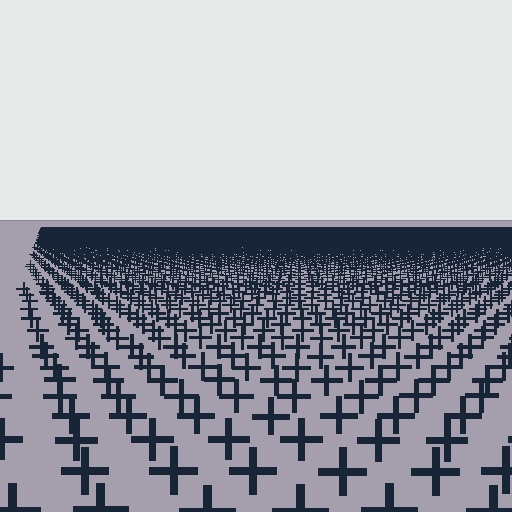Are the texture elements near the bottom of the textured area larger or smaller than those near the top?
Larger. Near the bottom, elements are closer to the viewer and appear at a bigger on-screen size.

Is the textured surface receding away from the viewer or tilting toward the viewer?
The surface is receding away from the viewer. Texture elements get smaller and denser toward the top.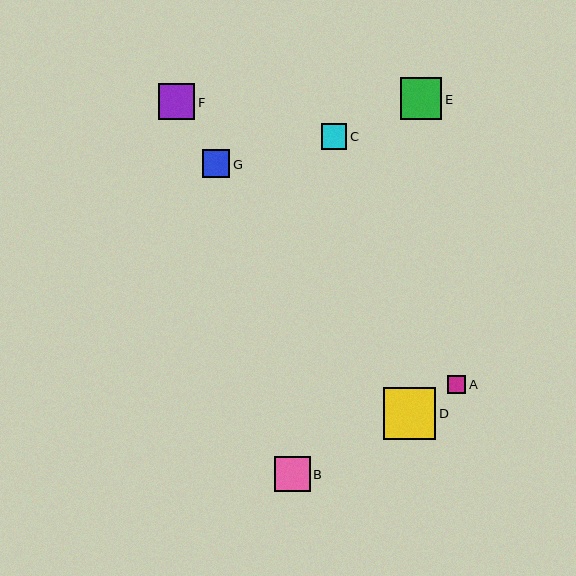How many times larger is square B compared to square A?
Square B is approximately 1.9 times the size of square A.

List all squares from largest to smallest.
From largest to smallest: D, E, F, B, G, C, A.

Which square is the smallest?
Square A is the smallest with a size of approximately 18 pixels.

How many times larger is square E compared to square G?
Square E is approximately 1.5 times the size of square G.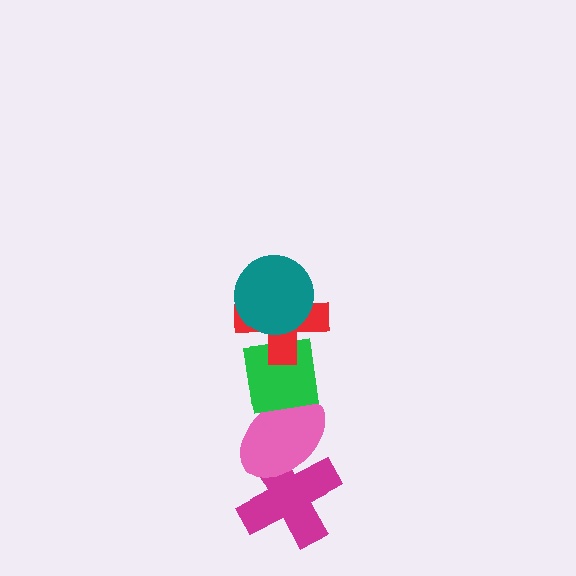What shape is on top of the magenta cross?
The pink ellipse is on top of the magenta cross.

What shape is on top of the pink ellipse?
The green square is on top of the pink ellipse.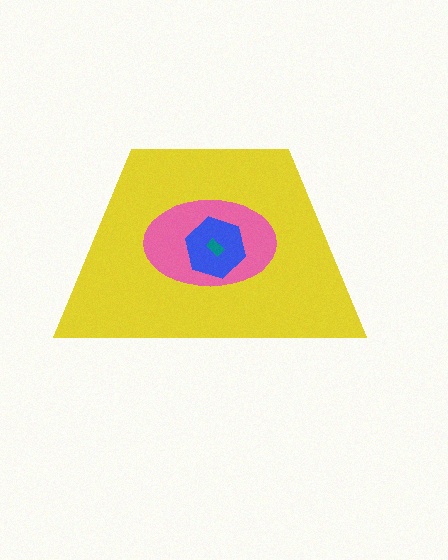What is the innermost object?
The teal rectangle.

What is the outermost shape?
The yellow trapezoid.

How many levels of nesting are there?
4.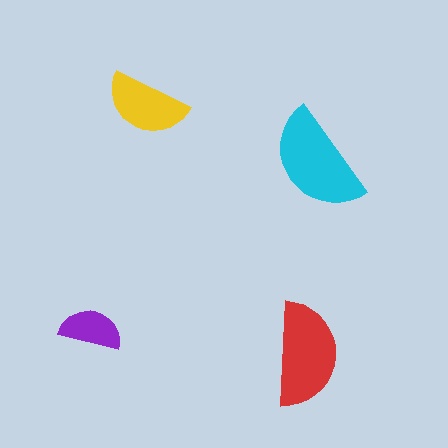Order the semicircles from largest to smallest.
the cyan one, the red one, the yellow one, the purple one.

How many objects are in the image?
There are 4 objects in the image.